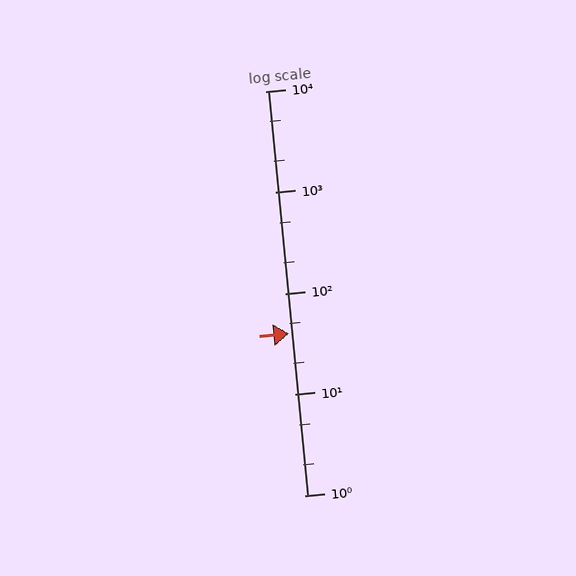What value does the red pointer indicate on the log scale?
The pointer indicates approximately 40.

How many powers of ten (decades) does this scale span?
The scale spans 4 decades, from 1 to 10000.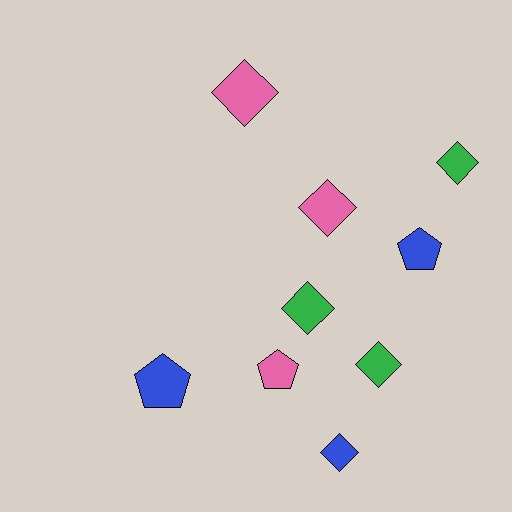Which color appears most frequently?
Blue, with 3 objects.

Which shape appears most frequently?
Diamond, with 6 objects.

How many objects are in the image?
There are 9 objects.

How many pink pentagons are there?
There is 1 pink pentagon.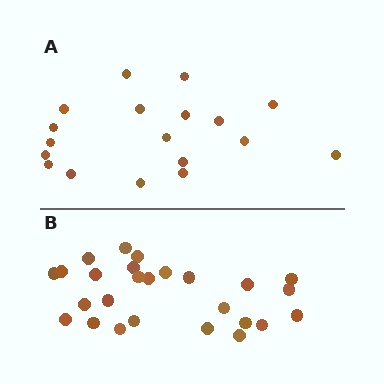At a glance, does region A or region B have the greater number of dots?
Region B (the bottom region) has more dots.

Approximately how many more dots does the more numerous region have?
Region B has roughly 8 or so more dots than region A.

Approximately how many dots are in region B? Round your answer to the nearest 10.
About 30 dots. (The exact count is 26, which rounds to 30.)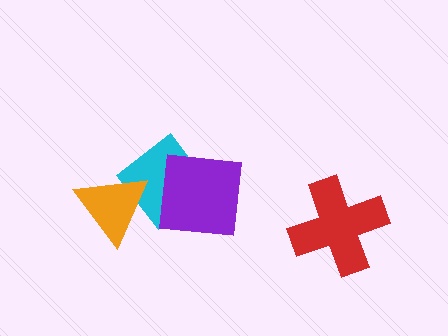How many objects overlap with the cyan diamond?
2 objects overlap with the cyan diamond.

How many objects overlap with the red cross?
0 objects overlap with the red cross.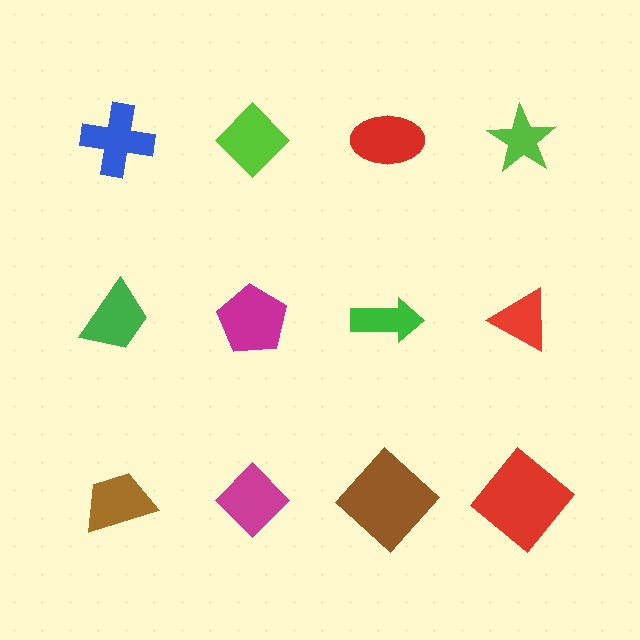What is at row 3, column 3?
A brown diamond.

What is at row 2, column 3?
A green arrow.